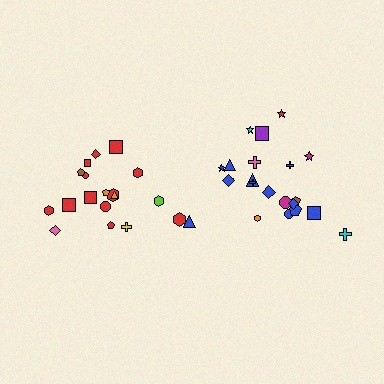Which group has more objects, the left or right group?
The right group.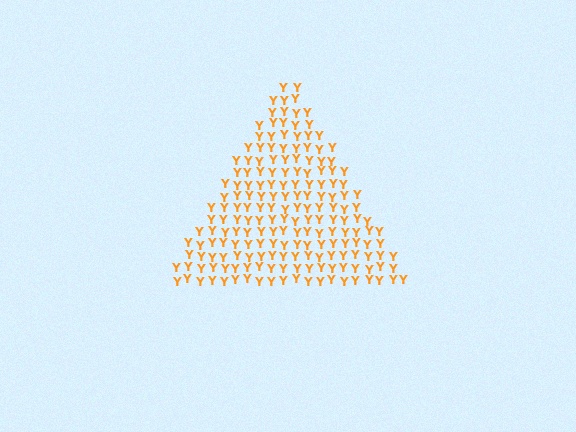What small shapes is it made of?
It is made of small letter Y's.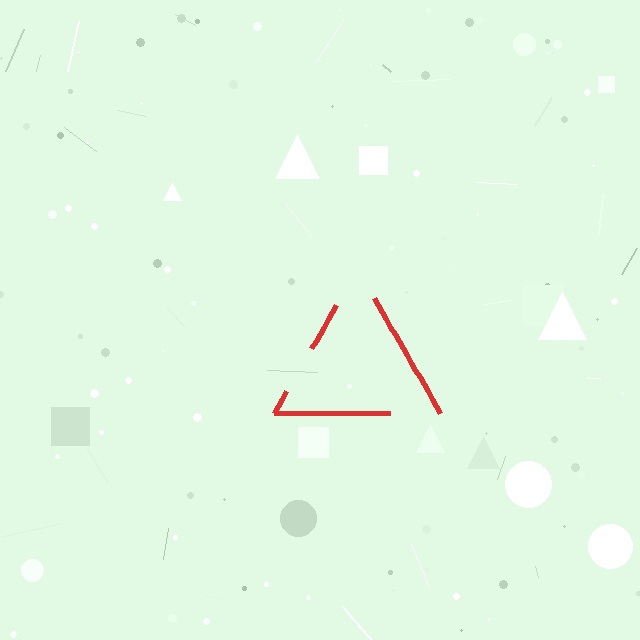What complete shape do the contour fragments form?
The contour fragments form a triangle.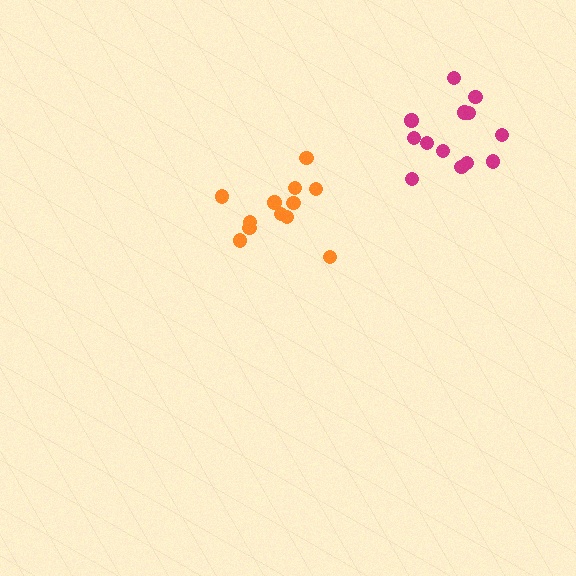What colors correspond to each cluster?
The clusters are colored: orange, magenta.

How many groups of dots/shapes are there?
There are 2 groups.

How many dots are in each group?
Group 1: 12 dots, Group 2: 13 dots (25 total).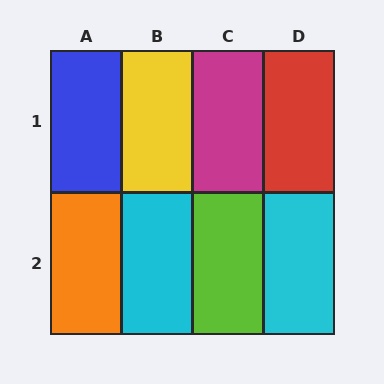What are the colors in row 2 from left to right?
Orange, cyan, lime, cyan.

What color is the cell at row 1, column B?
Yellow.